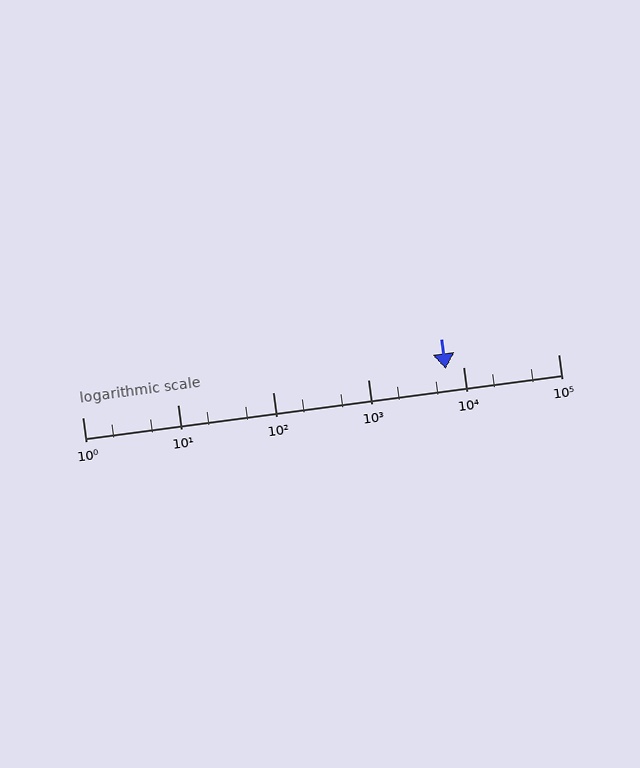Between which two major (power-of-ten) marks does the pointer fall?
The pointer is between 1000 and 10000.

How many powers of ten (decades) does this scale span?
The scale spans 5 decades, from 1 to 100000.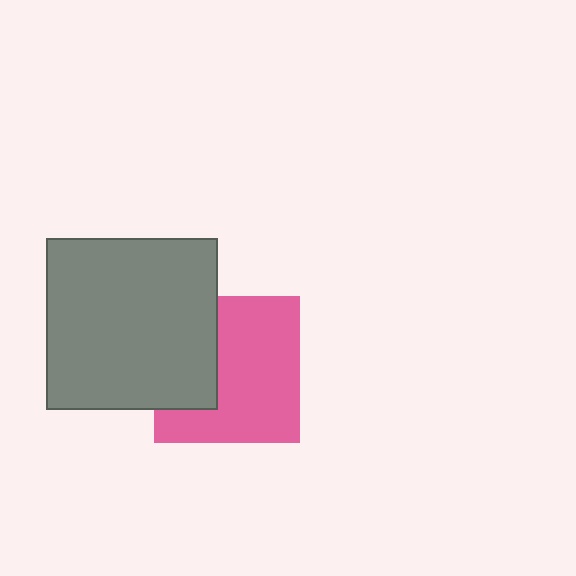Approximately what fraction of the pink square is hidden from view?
Roughly 34% of the pink square is hidden behind the gray square.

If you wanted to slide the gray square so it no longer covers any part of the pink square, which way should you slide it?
Slide it left — that is the most direct way to separate the two shapes.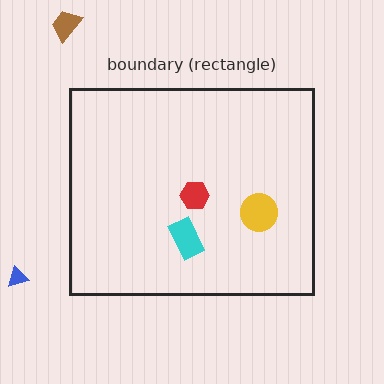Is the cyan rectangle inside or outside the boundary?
Inside.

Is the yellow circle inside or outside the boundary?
Inside.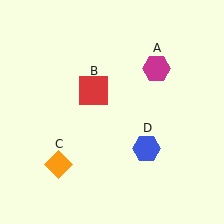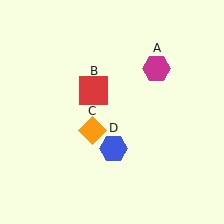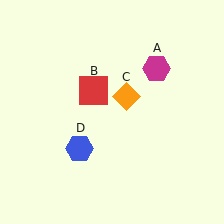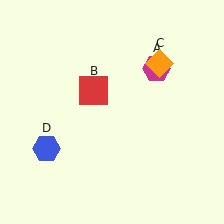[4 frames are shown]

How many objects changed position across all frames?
2 objects changed position: orange diamond (object C), blue hexagon (object D).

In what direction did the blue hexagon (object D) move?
The blue hexagon (object D) moved left.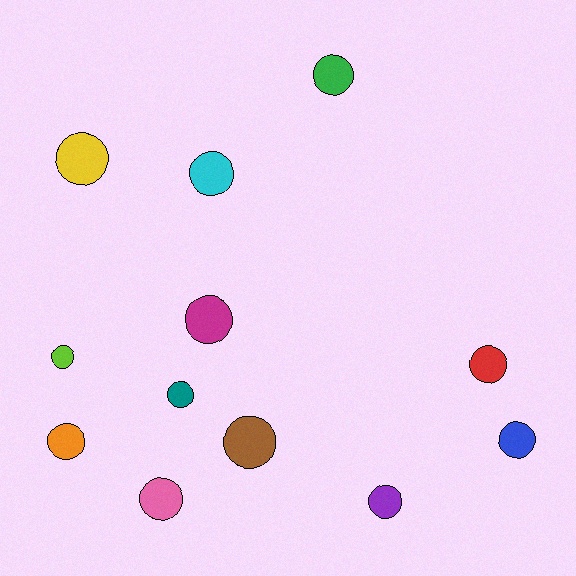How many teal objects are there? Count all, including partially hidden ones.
There is 1 teal object.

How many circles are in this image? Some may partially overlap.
There are 12 circles.